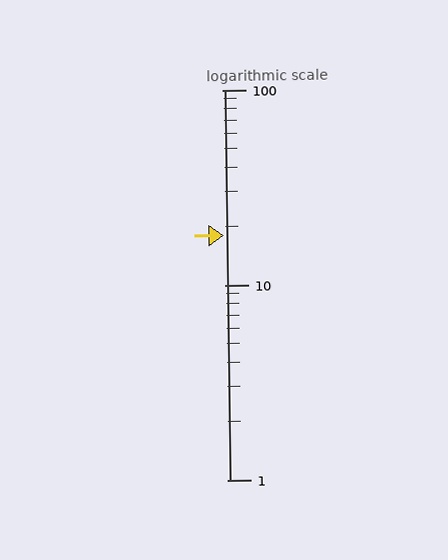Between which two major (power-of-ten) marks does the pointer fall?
The pointer is between 10 and 100.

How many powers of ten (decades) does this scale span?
The scale spans 2 decades, from 1 to 100.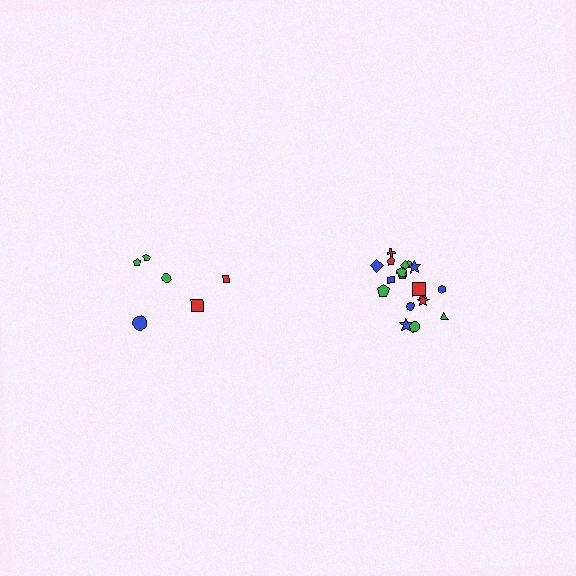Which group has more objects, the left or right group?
The right group.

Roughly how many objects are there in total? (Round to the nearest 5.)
Roughly 25 objects in total.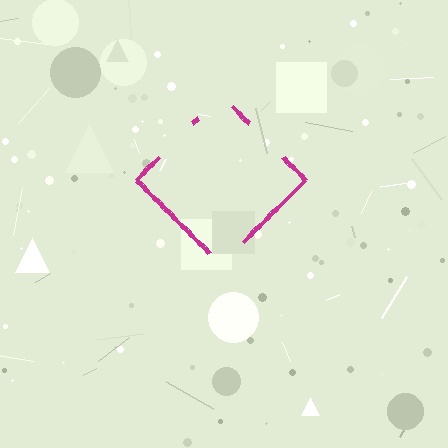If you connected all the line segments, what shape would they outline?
They would outline a diamond.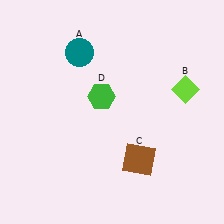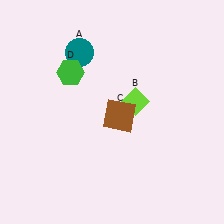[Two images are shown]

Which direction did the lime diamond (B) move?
The lime diamond (B) moved left.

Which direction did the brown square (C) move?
The brown square (C) moved up.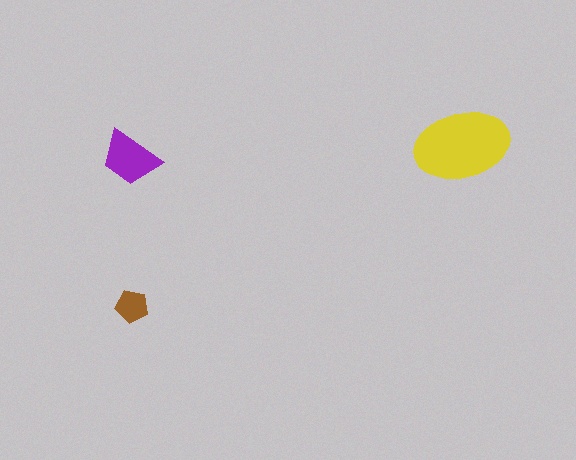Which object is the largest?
The yellow ellipse.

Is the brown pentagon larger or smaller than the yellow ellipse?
Smaller.